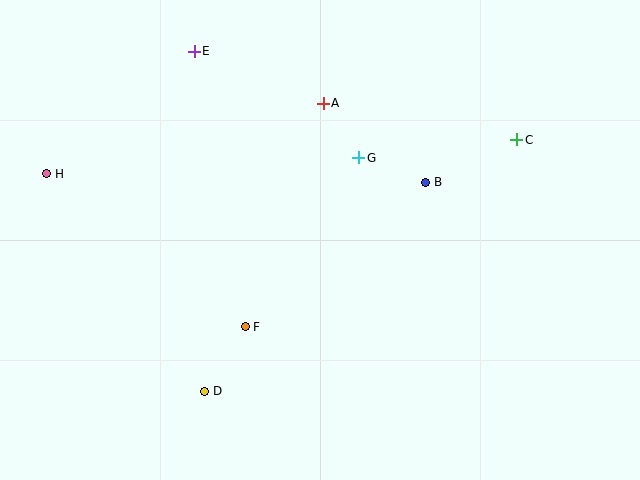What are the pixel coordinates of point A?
Point A is at (323, 103).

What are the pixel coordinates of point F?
Point F is at (245, 327).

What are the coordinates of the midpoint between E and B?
The midpoint between E and B is at (310, 117).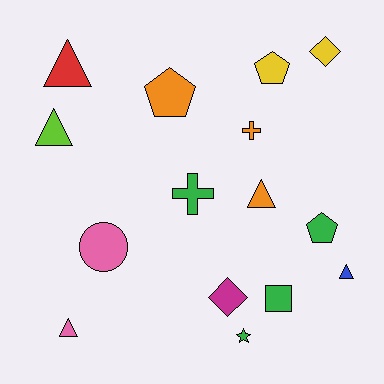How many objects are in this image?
There are 15 objects.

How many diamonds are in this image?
There are 2 diamonds.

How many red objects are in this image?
There is 1 red object.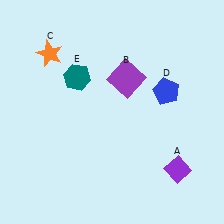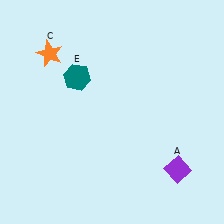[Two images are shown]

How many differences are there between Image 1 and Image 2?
There are 2 differences between the two images.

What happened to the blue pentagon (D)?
The blue pentagon (D) was removed in Image 2. It was in the top-right area of Image 1.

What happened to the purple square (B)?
The purple square (B) was removed in Image 2. It was in the top-right area of Image 1.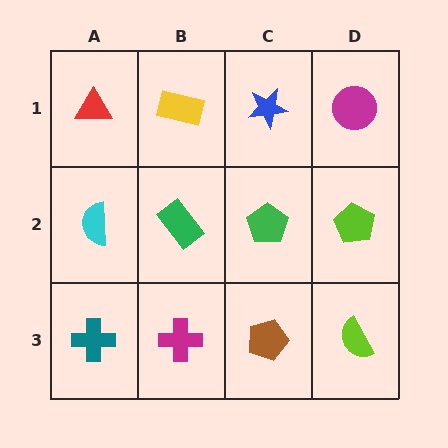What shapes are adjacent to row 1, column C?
A green pentagon (row 2, column C), a yellow rectangle (row 1, column B), a magenta circle (row 1, column D).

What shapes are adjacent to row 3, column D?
A lime pentagon (row 2, column D), a brown pentagon (row 3, column C).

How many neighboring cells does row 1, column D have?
2.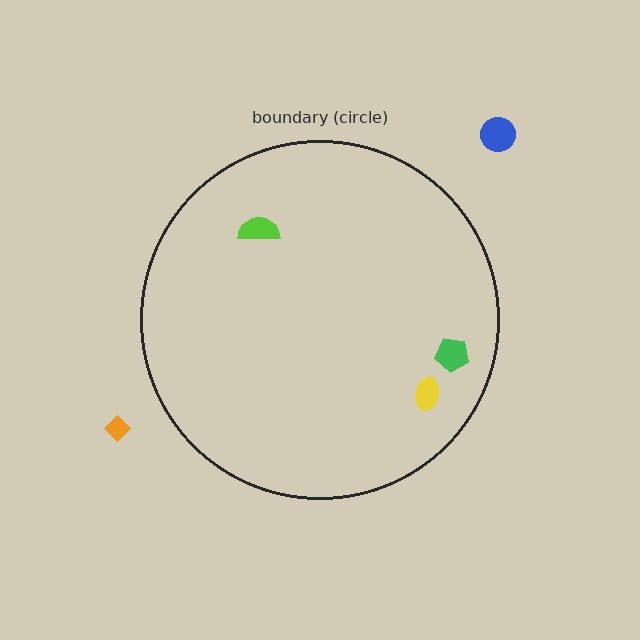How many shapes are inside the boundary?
3 inside, 2 outside.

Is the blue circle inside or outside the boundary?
Outside.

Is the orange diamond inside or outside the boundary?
Outside.